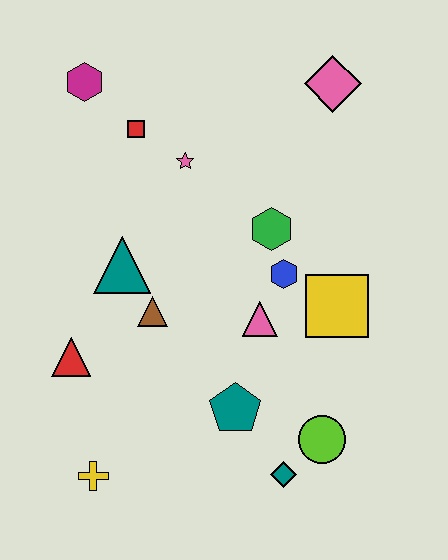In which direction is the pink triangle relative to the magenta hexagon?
The pink triangle is below the magenta hexagon.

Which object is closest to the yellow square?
The blue hexagon is closest to the yellow square.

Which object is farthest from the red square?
The teal diamond is farthest from the red square.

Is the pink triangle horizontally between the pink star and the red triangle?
No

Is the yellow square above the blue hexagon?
No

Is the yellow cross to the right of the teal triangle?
No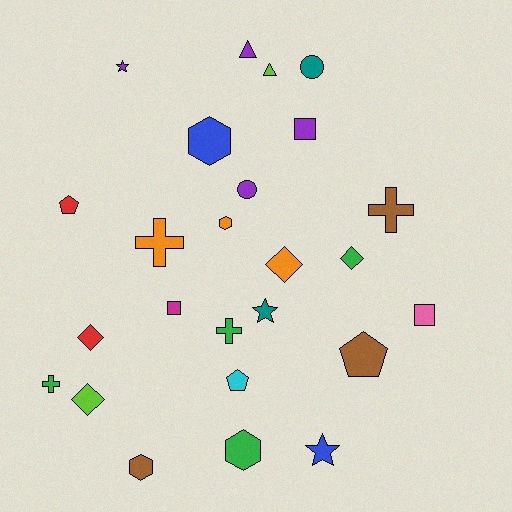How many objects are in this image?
There are 25 objects.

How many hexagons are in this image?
There are 4 hexagons.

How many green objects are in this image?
There are 4 green objects.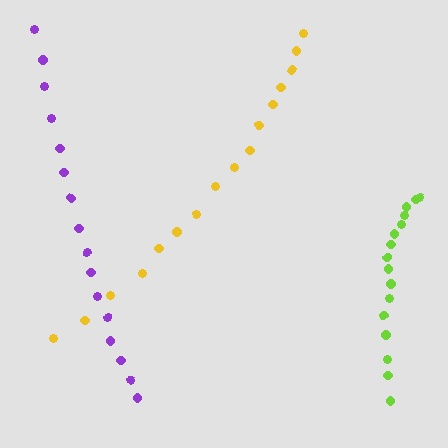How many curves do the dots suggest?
There are 3 distinct paths.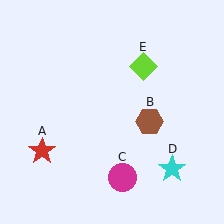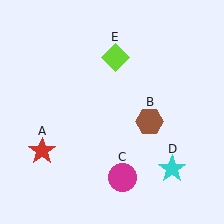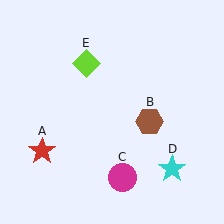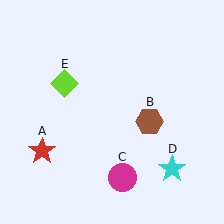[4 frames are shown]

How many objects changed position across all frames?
1 object changed position: lime diamond (object E).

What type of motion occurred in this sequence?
The lime diamond (object E) rotated counterclockwise around the center of the scene.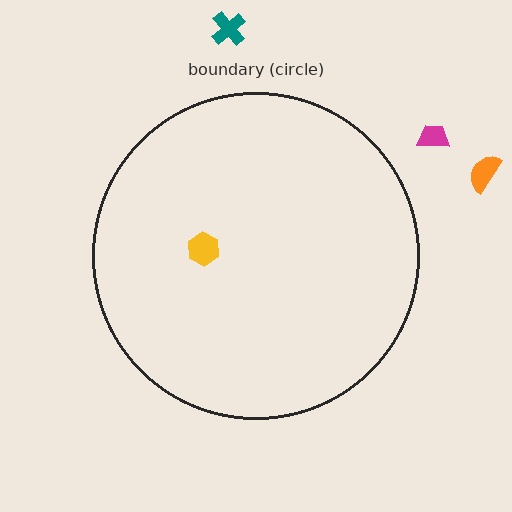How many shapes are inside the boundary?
1 inside, 3 outside.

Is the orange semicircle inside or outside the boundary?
Outside.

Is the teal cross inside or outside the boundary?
Outside.